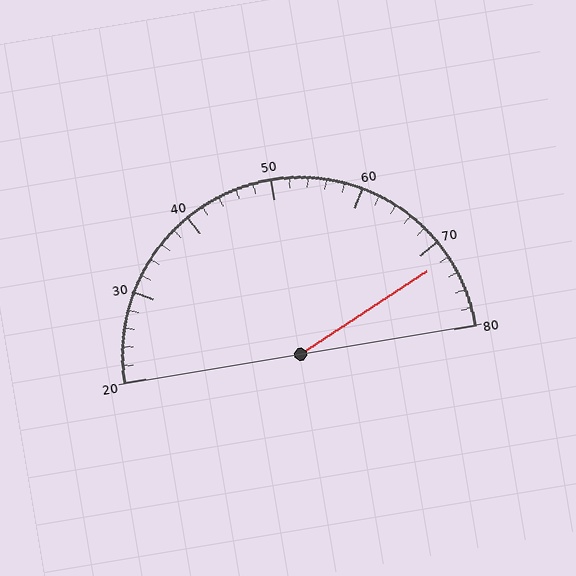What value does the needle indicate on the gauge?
The needle indicates approximately 72.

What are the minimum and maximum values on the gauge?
The gauge ranges from 20 to 80.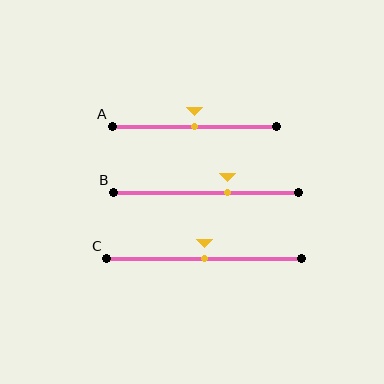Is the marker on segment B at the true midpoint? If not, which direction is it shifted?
No, the marker on segment B is shifted to the right by about 11% of the segment length.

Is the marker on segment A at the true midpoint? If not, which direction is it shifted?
Yes, the marker on segment A is at the true midpoint.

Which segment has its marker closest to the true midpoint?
Segment A has its marker closest to the true midpoint.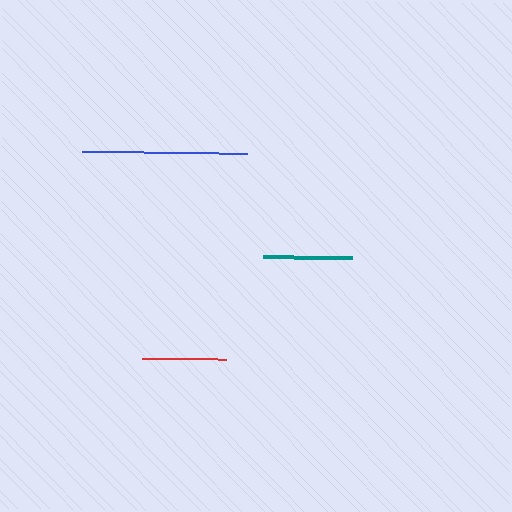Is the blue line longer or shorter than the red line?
The blue line is longer than the red line.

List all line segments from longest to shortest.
From longest to shortest: blue, teal, red.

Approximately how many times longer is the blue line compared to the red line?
The blue line is approximately 2.0 times the length of the red line.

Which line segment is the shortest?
The red line is the shortest at approximately 85 pixels.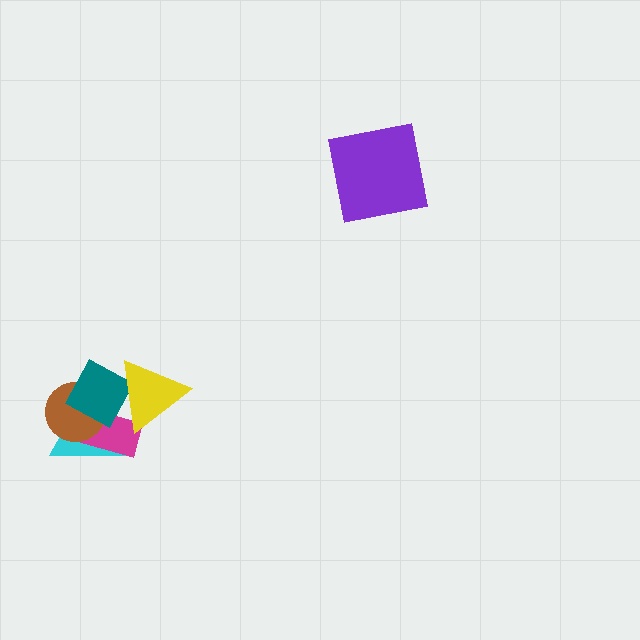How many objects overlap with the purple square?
0 objects overlap with the purple square.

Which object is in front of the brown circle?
The teal diamond is in front of the brown circle.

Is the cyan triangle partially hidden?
Yes, it is partially covered by another shape.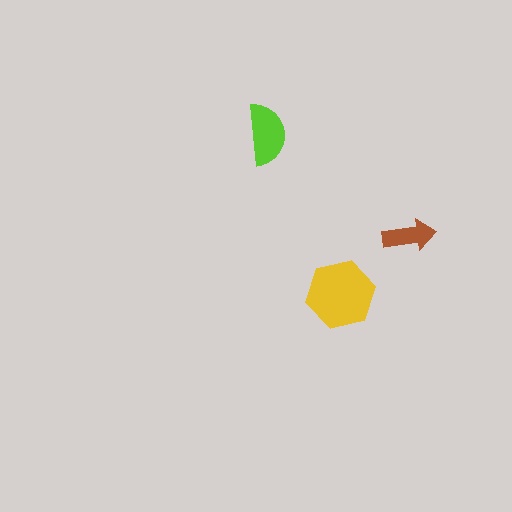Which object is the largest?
The yellow hexagon.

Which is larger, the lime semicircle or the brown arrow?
The lime semicircle.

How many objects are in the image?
There are 3 objects in the image.